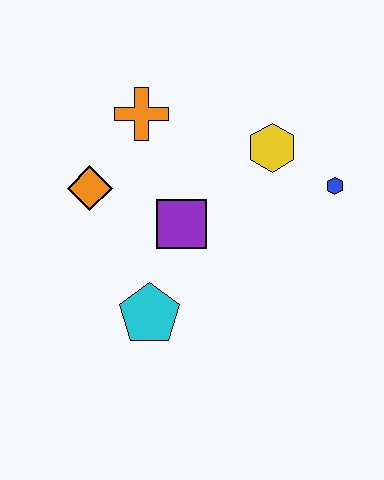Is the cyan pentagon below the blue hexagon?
Yes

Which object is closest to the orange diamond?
The orange cross is closest to the orange diamond.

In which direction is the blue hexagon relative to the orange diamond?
The blue hexagon is to the right of the orange diamond.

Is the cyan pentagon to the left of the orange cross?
No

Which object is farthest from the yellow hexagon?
The cyan pentagon is farthest from the yellow hexagon.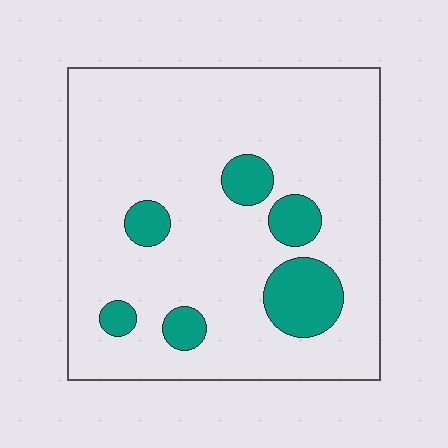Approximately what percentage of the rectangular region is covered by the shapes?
Approximately 15%.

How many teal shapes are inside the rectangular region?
6.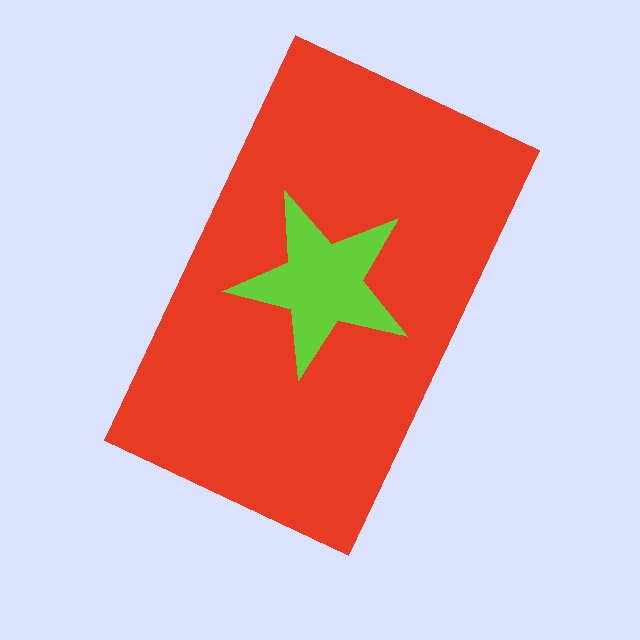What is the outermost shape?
The red rectangle.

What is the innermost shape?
The lime star.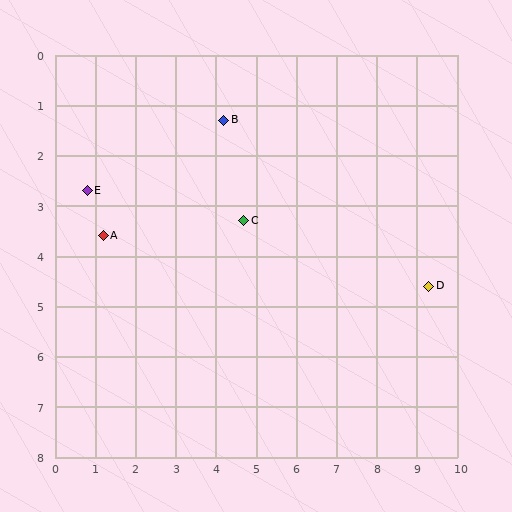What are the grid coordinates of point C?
Point C is at approximately (4.7, 3.3).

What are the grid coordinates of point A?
Point A is at approximately (1.2, 3.6).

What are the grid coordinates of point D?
Point D is at approximately (9.3, 4.6).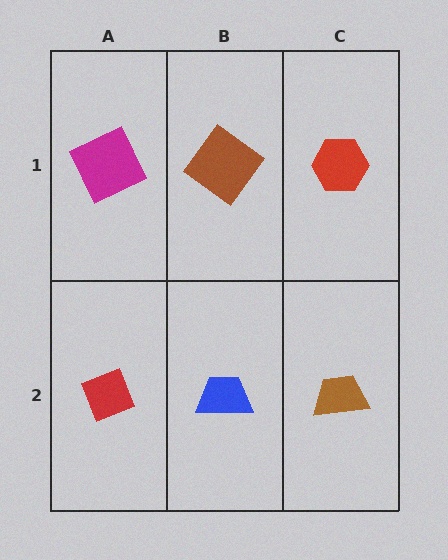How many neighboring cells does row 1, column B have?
3.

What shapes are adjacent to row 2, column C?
A red hexagon (row 1, column C), a blue trapezoid (row 2, column B).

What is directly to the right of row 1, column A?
A brown diamond.